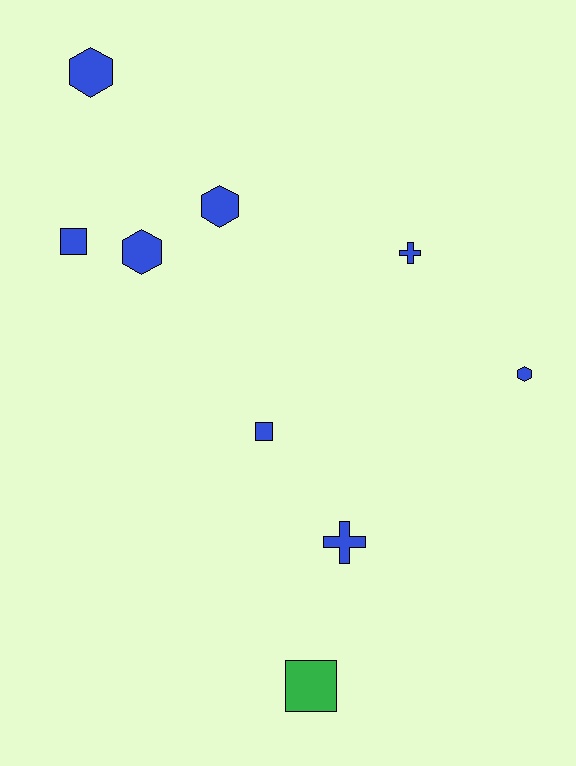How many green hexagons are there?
There are no green hexagons.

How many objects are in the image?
There are 9 objects.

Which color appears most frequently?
Blue, with 8 objects.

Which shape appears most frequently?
Hexagon, with 4 objects.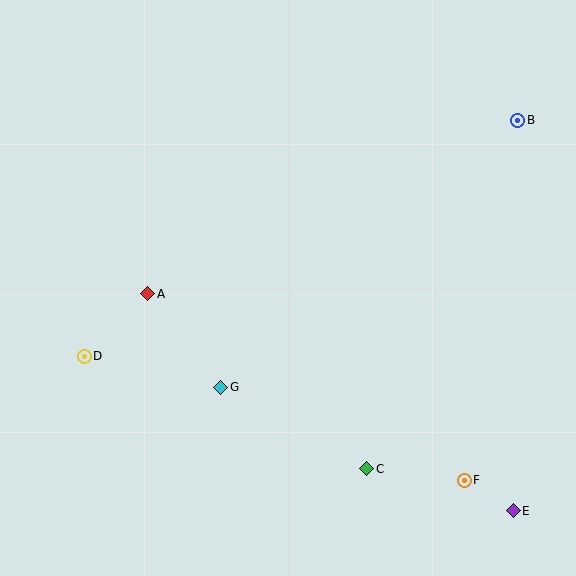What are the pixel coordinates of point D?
Point D is at (84, 356).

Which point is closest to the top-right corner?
Point B is closest to the top-right corner.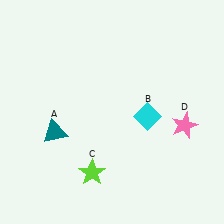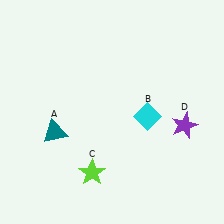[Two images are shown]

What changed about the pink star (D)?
In Image 1, D is pink. In Image 2, it changed to purple.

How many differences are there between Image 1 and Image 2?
There is 1 difference between the two images.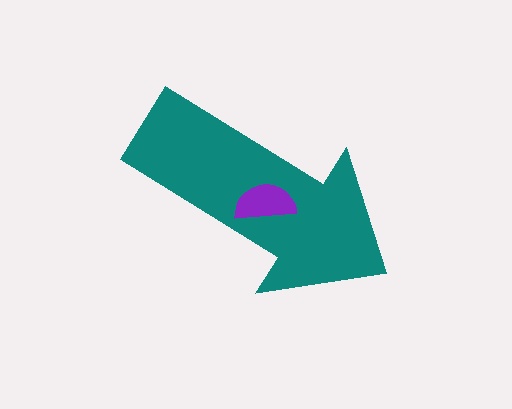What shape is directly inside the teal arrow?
The purple semicircle.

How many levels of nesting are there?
2.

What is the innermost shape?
The purple semicircle.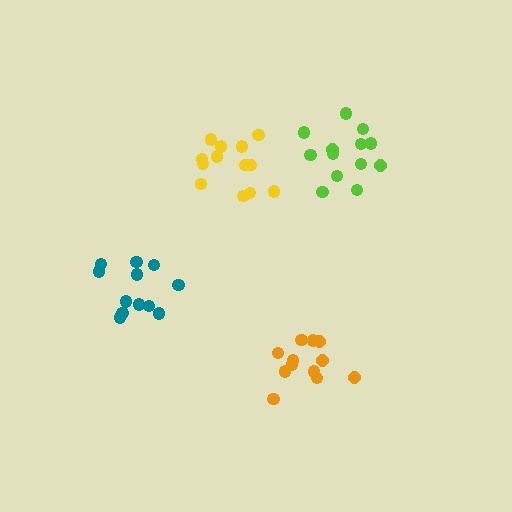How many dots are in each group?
Group 1: 12 dots, Group 2: 13 dots, Group 3: 12 dots, Group 4: 13 dots (50 total).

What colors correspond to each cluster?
The clusters are colored: teal, lime, orange, yellow.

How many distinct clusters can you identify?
There are 4 distinct clusters.